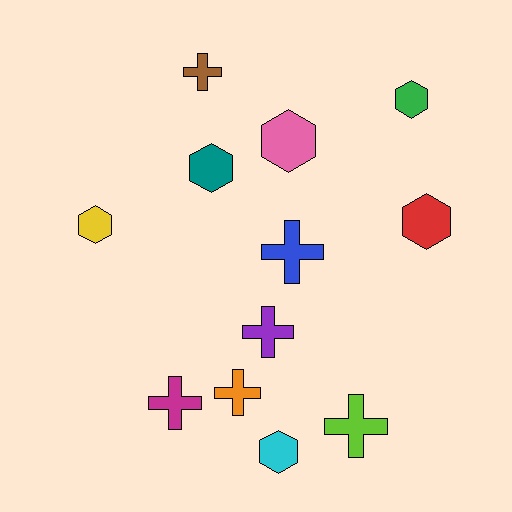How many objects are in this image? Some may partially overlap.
There are 12 objects.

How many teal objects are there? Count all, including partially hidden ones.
There is 1 teal object.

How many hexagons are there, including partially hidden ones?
There are 6 hexagons.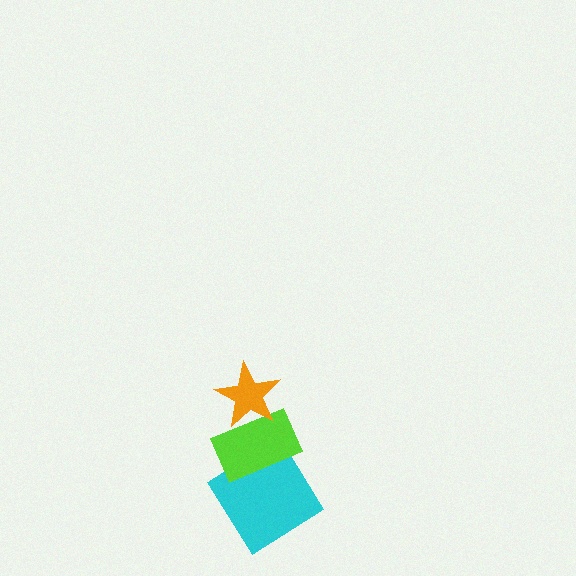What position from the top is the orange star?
The orange star is 1st from the top.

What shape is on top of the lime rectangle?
The orange star is on top of the lime rectangle.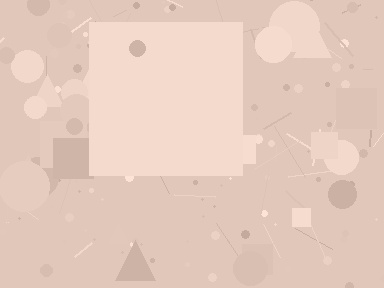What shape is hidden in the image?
A square is hidden in the image.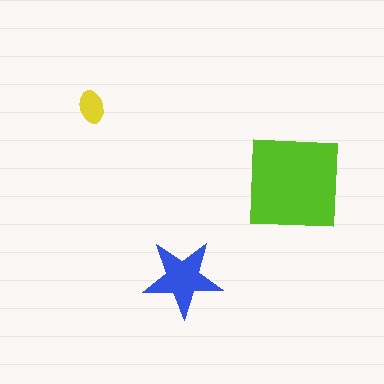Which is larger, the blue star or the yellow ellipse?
The blue star.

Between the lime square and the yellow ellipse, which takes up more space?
The lime square.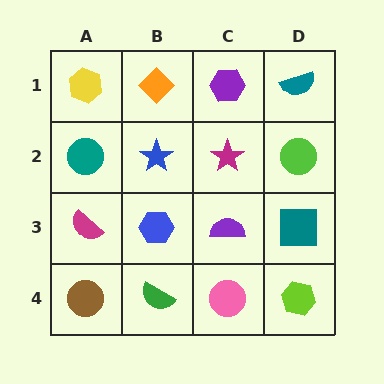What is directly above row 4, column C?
A purple semicircle.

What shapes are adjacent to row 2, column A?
A yellow hexagon (row 1, column A), a magenta semicircle (row 3, column A), a blue star (row 2, column B).